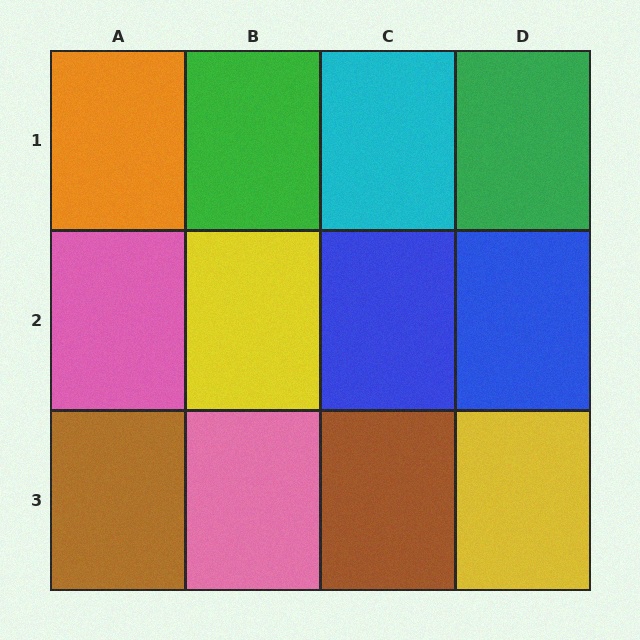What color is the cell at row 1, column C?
Cyan.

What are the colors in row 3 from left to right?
Brown, pink, brown, yellow.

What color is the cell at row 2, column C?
Blue.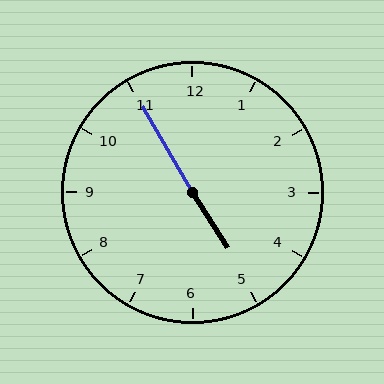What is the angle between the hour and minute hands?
Approximately 178 degrees.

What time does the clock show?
4:55.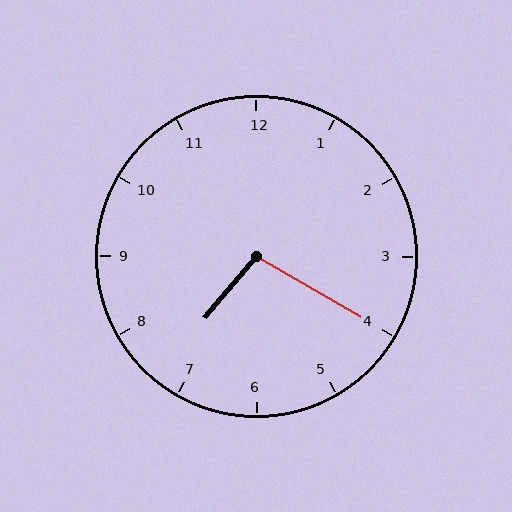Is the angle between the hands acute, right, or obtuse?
It is obtuse.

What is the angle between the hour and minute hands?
Approximately 100 degrees.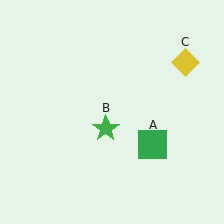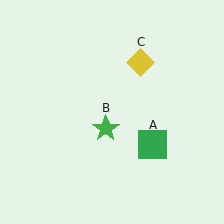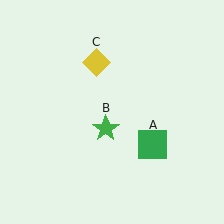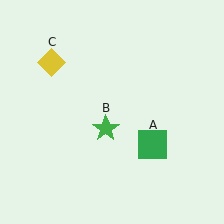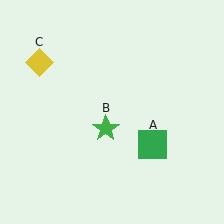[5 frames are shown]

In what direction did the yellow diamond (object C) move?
The yellow diamond (object C) moved left.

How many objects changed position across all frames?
1 object changed position: yellow diamond (object C).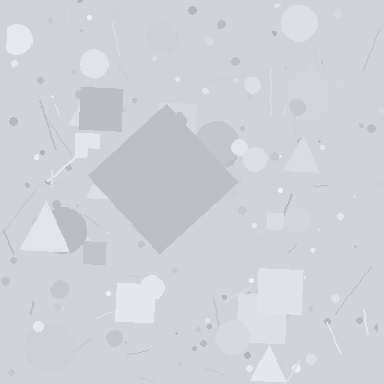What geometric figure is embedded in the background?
A diamond is embedded in the background.